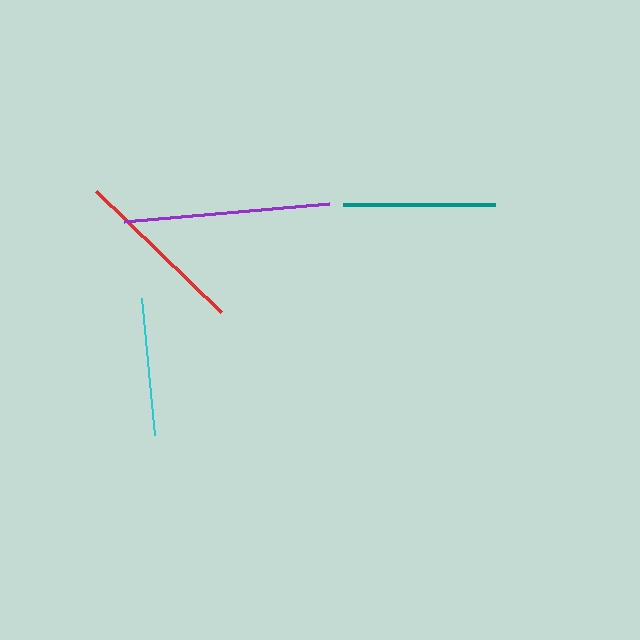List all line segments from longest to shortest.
From longest to shortest: purple, red, teal, cyan.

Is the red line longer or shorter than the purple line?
The purple line is longer than the red line.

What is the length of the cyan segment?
The cyan segment is approximately 138 pixels long.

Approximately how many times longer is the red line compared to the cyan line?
The red line is approximately 1.3 times the length of the cyan line.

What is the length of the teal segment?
The teal segment is approximately 152 pixels long.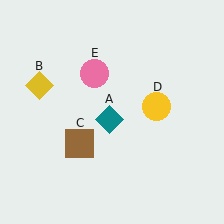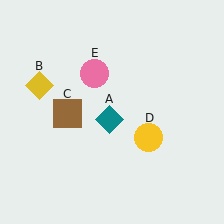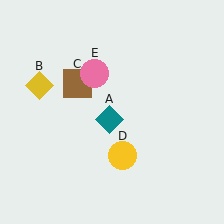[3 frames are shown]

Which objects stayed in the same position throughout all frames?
Teal diamond (object A) and yellow diamond (object B) and pink circle (object E) remained stationary.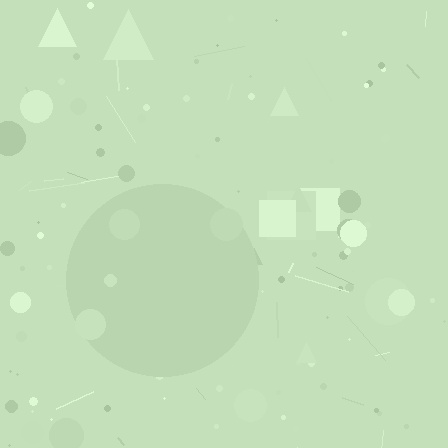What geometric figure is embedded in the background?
A circle is embedded in the background.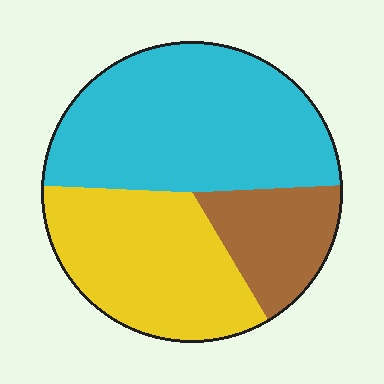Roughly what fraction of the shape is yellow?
Yellow takes up between a third and a half of the shape.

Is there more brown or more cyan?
Cyan.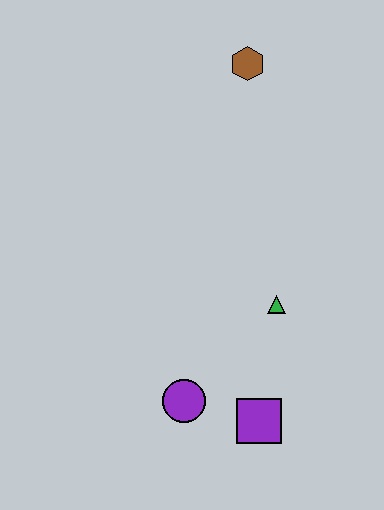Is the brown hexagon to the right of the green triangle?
No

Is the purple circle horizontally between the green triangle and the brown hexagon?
No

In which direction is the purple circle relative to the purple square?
The purple circle is to the left of the purple square.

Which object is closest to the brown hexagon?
The green triangle is closest to the brown hexagon.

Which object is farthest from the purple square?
The brown hexagon is farthest from the purple square.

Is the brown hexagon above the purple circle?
Yes